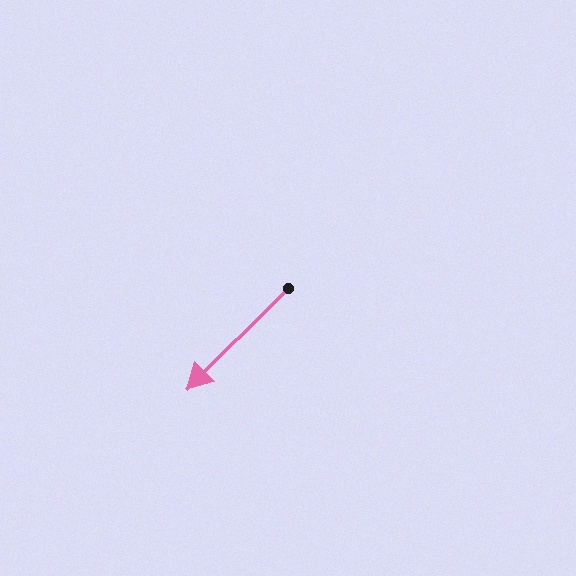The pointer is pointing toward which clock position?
Roughly 7 o'clock.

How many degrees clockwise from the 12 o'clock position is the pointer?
Approximately 225 degrees.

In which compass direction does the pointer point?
Southwest.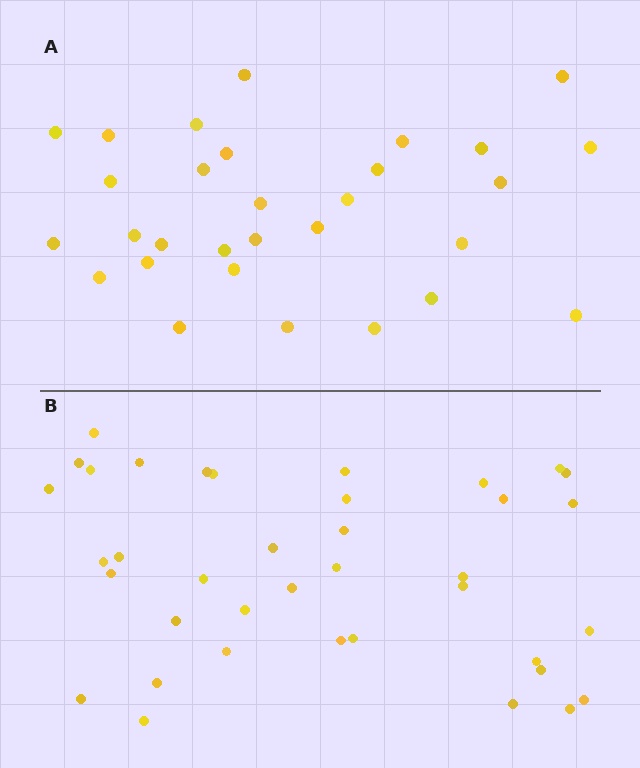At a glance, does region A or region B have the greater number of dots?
Region B (the bottom region) has more dots.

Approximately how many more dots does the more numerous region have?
Region B has roughly 8 or so more dots than region A.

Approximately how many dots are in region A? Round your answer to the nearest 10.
About 30 dots.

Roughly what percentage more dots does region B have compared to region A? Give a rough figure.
About 25% more.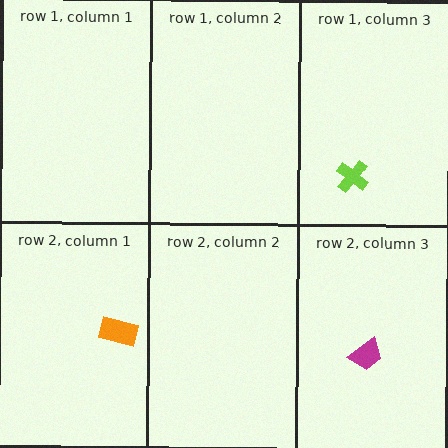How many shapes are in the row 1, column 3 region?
1.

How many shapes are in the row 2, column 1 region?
1.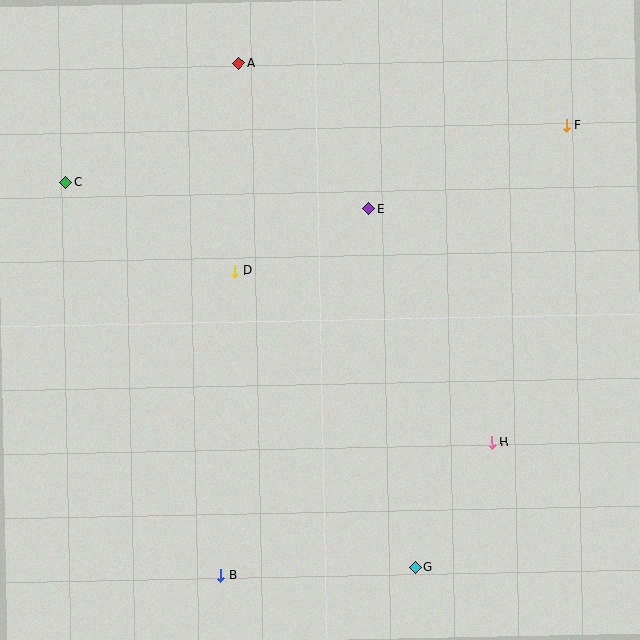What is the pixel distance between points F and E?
The distance between F and E is 215 pixels.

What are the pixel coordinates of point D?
Point D is at (235, 271).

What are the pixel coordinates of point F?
Point F is at (566, 125).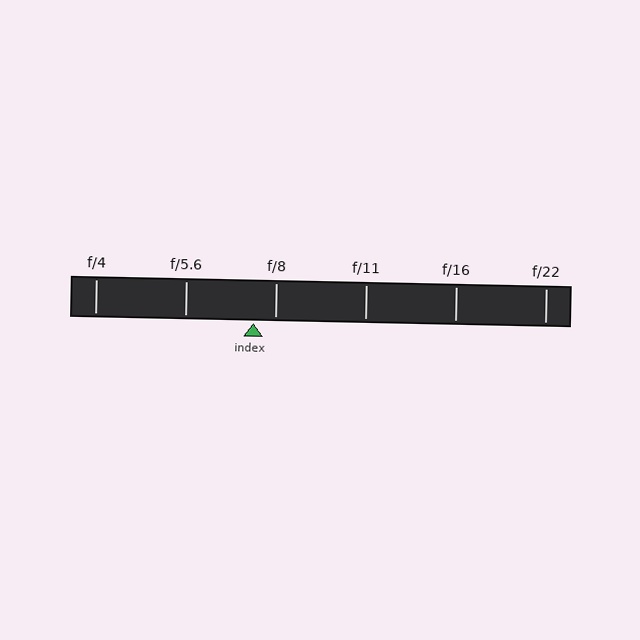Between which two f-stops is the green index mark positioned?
The index mark is between f/5.6 and f/8.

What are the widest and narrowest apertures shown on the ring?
The widest aperture shown is f/4 and the narrowest is f/22.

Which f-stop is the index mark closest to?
The index mark is closest to f/8.